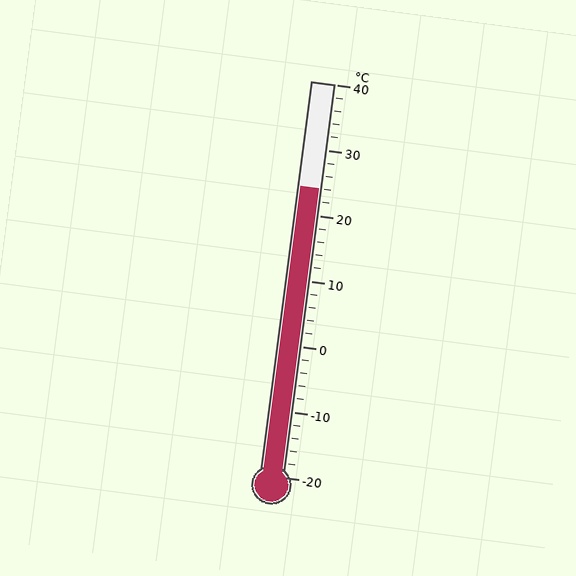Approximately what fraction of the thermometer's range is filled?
The thermometer is filled to approximately 75% of its range.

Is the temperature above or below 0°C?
The temperature is above 0°C.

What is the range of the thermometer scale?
The thermometer scale ranges from -20°C to 40°C.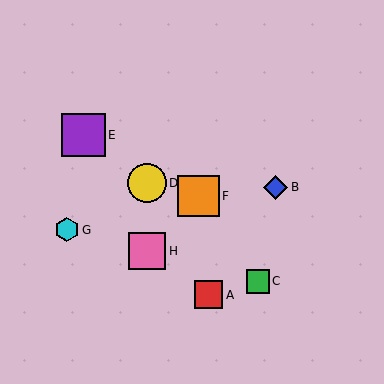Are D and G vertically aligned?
No, D is at x≈147 and G is at x≈67.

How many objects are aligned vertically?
2 objects (D, H) are aligned vertically.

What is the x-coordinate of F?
Object F is at x≈198.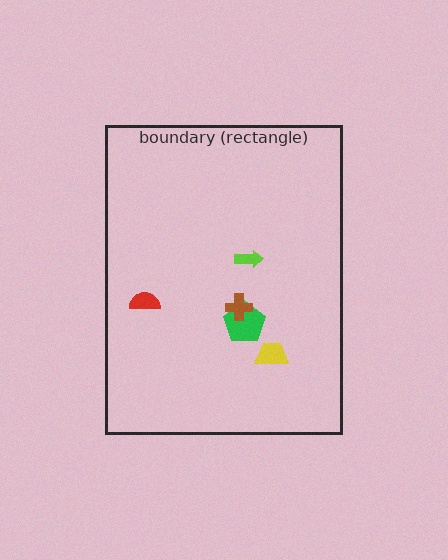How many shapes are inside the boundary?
5 inside, 0 outside.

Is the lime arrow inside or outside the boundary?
Inside.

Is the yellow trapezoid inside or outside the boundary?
Inside.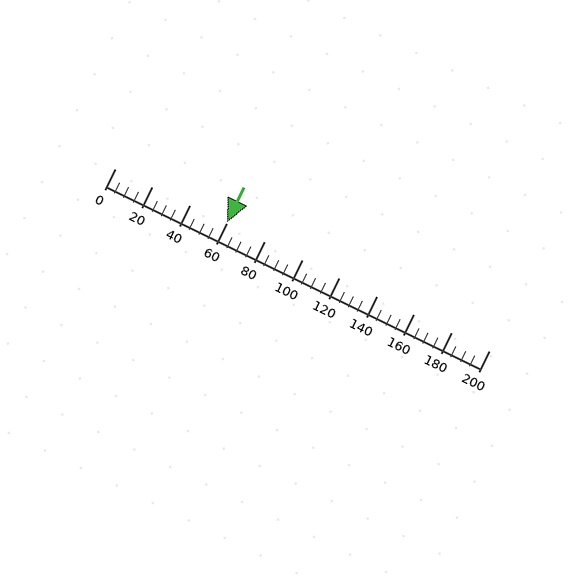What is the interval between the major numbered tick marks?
The major tick marks are spaced 20 units apart.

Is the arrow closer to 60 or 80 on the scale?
The arrow is closer to 60.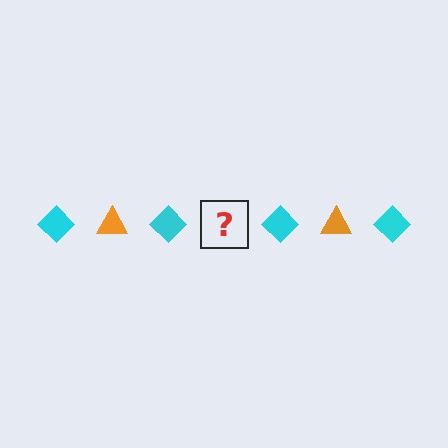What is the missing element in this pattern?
The missing element is an orange triangle.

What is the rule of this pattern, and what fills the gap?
The rule is that the pattern alternates between cyan diamond and orange triangle. The gap should be filled with an orange triangle.